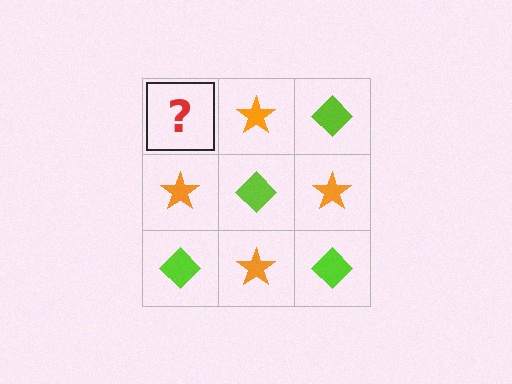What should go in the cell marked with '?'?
The missing cell should contain a lime diamond.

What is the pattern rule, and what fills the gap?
The rule is that it alternates lime diamond and orange star in a checkerboard pattern. The gap should be filled with a lime diamond.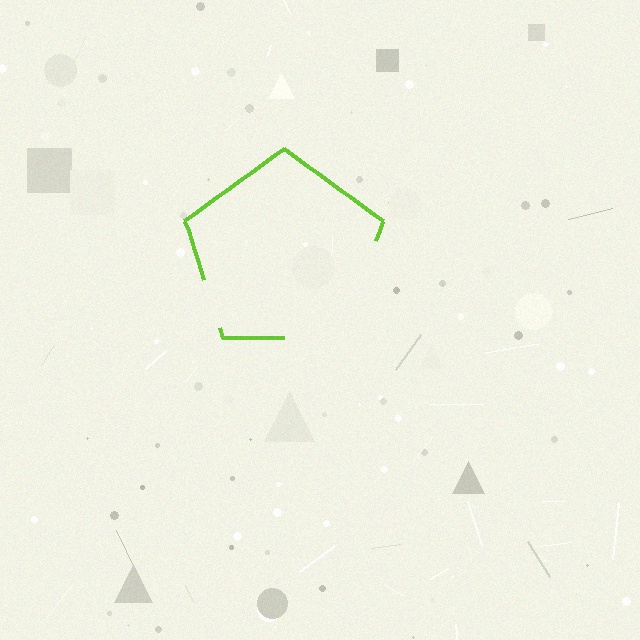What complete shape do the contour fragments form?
The contour fragments form a pentagon.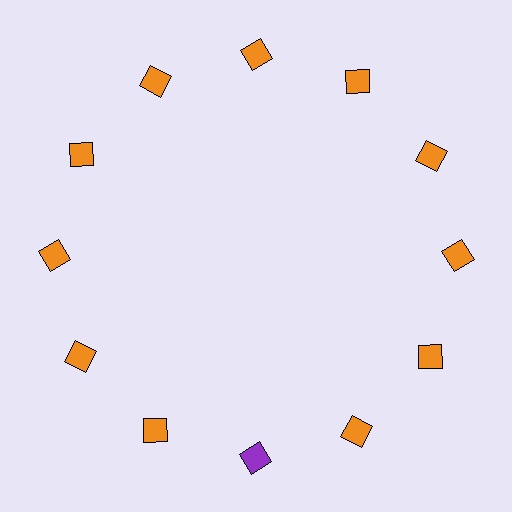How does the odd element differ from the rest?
It has a different color: purple instead of orange.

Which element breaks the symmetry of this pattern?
The purple square at roughly the 6 o'clock position breaks the symmetry. All other shapes are orange squares.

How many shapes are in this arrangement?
There are 12 shapes arranged in a ring pattern.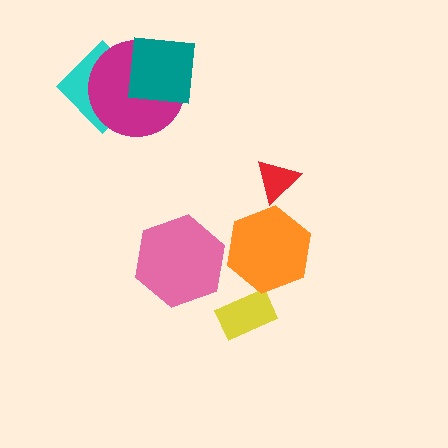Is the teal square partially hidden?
No, no other shape covers it.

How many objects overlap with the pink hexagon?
0 objects overlap with the pink hexagon.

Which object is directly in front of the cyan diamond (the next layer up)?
The magenta circle is directly in front of the cyan diamond.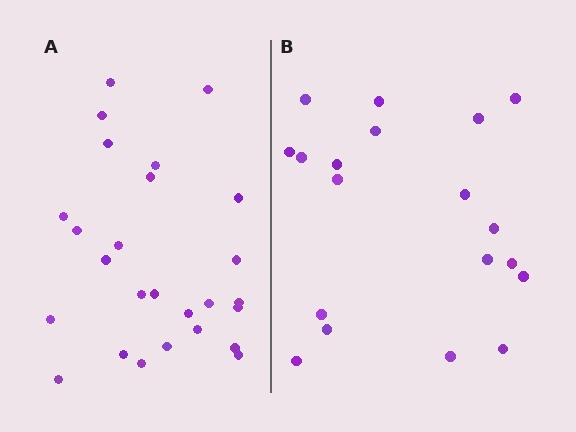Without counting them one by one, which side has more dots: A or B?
Region A (the left region) has more dots.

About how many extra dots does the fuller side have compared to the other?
Region A has roughly 8 or so more dots than region B.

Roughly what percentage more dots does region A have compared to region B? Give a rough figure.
About 35% more.